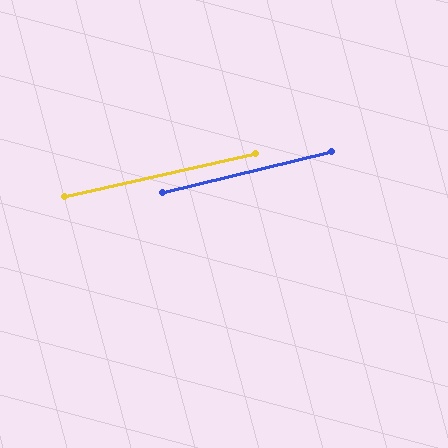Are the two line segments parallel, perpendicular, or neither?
Parallel — their directions differ by only 1.1°.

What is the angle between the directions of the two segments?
Approximately 1 degree.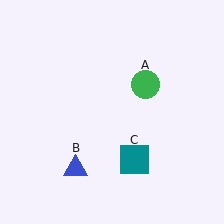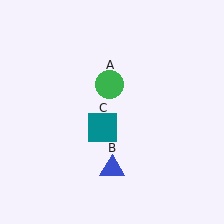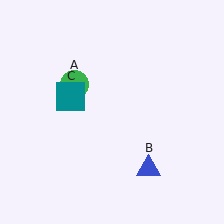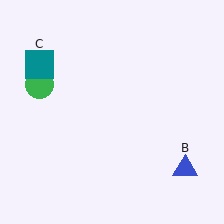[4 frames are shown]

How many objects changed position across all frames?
3 objects changed position: green circle (object A), blue triangle (object B), teal square (object C).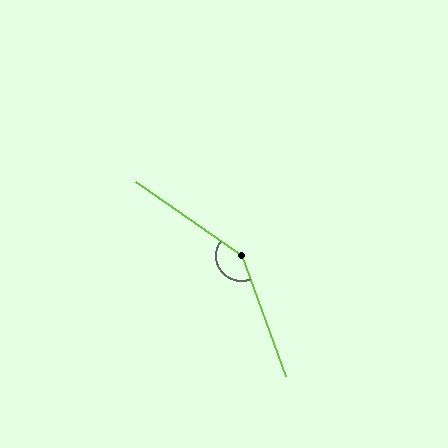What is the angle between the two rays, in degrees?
Approximately 145 degrees.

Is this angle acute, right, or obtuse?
It is obtuse.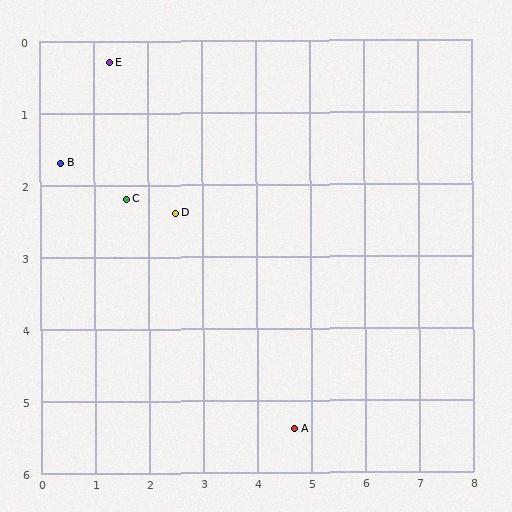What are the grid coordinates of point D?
Point D is at approximately (2.5, 2.4).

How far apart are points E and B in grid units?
Points E and B are about 1.7 grid units apart.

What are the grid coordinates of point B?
Point B is at approximately (0.4, 1.7).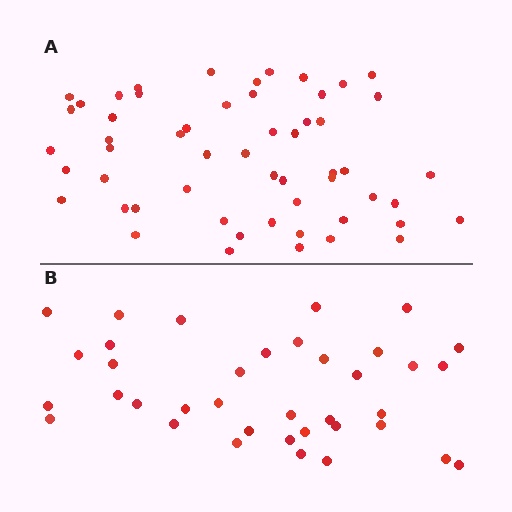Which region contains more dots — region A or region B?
Region A (the top region) has more dots.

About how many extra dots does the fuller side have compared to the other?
Region A has approximately 20 more dots than region B.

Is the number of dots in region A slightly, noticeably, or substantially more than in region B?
Region A has substantially more. The ratio is roughly 1.5 to 1.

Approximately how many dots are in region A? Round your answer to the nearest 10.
About 60 dots. (The exact count is 55, which rounds to 60.)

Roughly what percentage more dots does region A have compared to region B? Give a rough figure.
About 50% more.